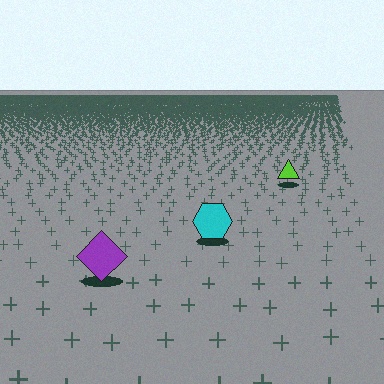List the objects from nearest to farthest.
From nearest to farthest: the purple diamond, the cyan hexagon, the lime triangle.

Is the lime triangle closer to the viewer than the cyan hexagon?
No. The cyan hexagon is closer — you can tell from the texture gradient: the ground texture is coarser near it.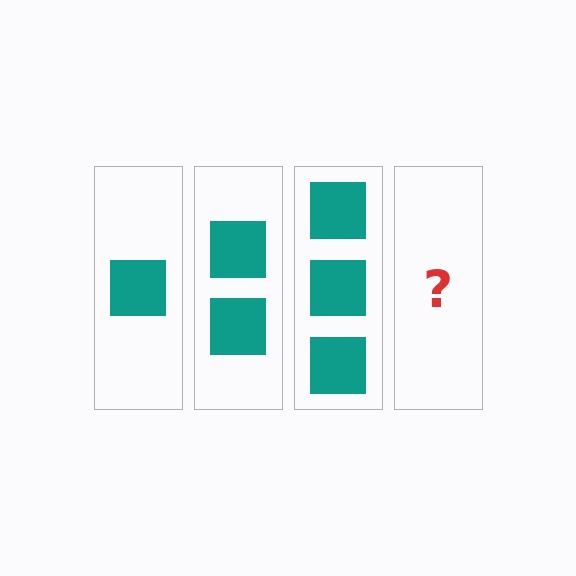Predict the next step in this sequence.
The next step is 4 squares.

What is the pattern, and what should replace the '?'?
The pattern is that each step adds one more square. The '?' should be 4 squares.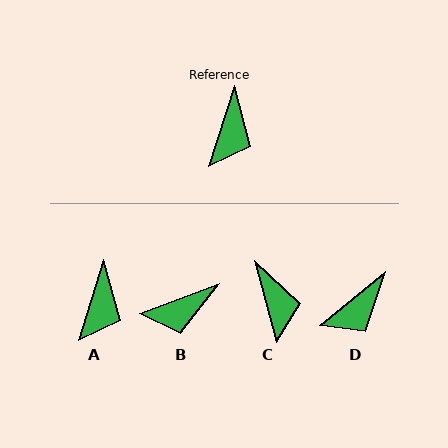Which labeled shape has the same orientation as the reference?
A.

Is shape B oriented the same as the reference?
No, it is off by about 52 degrees.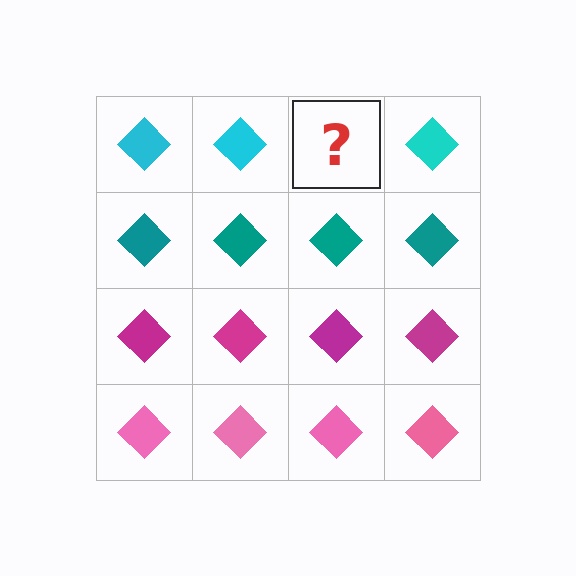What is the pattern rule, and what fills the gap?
The rule is that each row has a consistent color. The gap should be filled with a cyan diamond.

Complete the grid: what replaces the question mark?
The question mark should be replaced with a cyan diamond.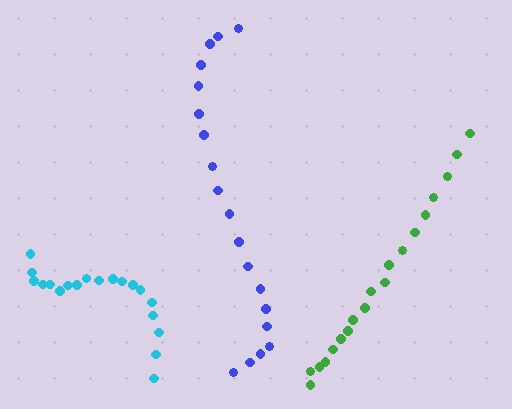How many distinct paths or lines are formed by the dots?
There are 3 distinct paths.